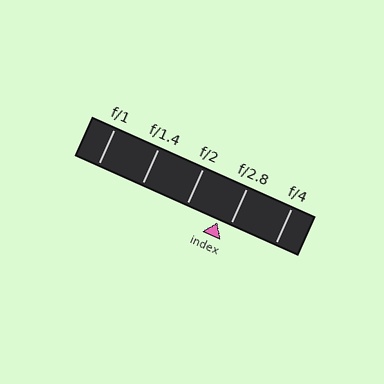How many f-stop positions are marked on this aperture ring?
There are 5 f-stop positions marked.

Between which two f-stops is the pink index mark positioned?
The index mark is between f/2 and f/2.8.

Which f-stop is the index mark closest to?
The index mark is closest to f/2.8.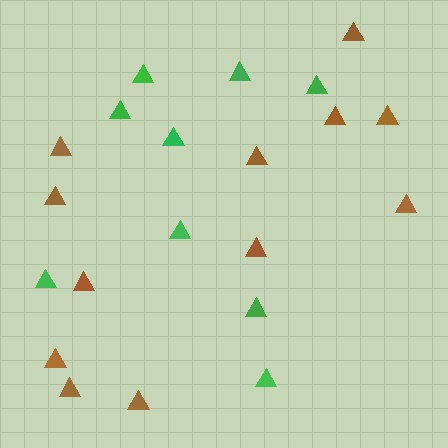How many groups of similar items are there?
There are 2 groups: one group of green triangles (9) and one group of brown triangles (12).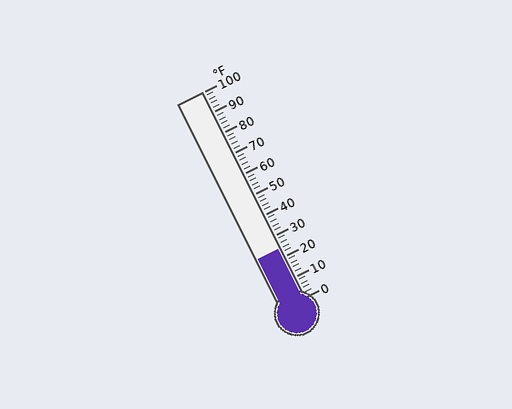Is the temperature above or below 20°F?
The temperature is above 20°F.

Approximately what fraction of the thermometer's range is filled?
The thermometer is filled to approximately 25% of its range.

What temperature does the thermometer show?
The thermometer shows approximately 24°F.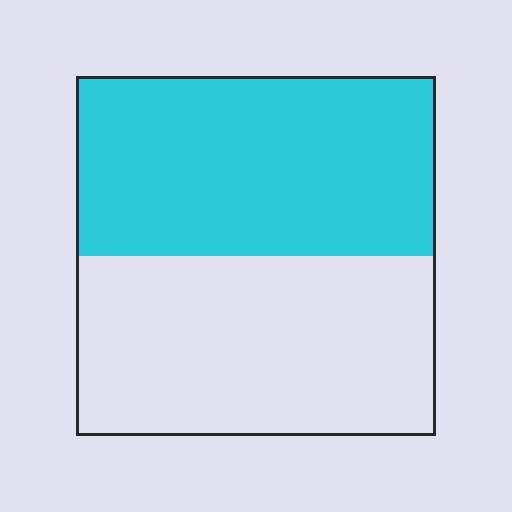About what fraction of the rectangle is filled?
About one half (1/2).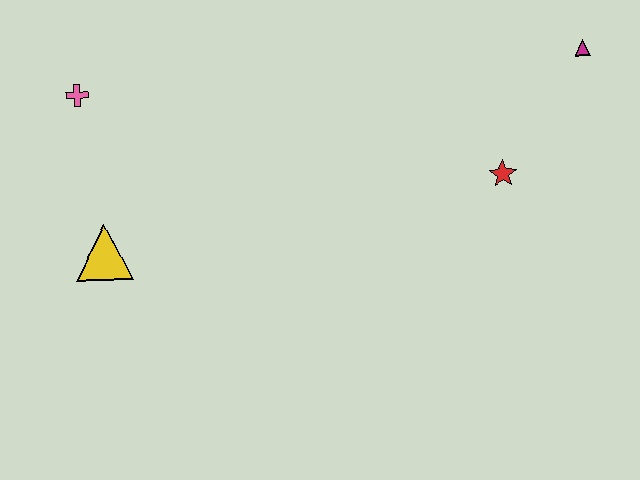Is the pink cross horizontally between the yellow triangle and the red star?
No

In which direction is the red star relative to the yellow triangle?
The red star is to the right of the yellow triangle.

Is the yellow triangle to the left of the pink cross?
No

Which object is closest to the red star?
The magenta triangle is closest to the red star.